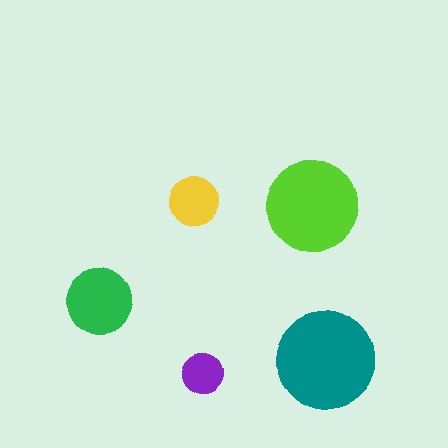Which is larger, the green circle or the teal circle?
The teal one.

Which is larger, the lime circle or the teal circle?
The teal one.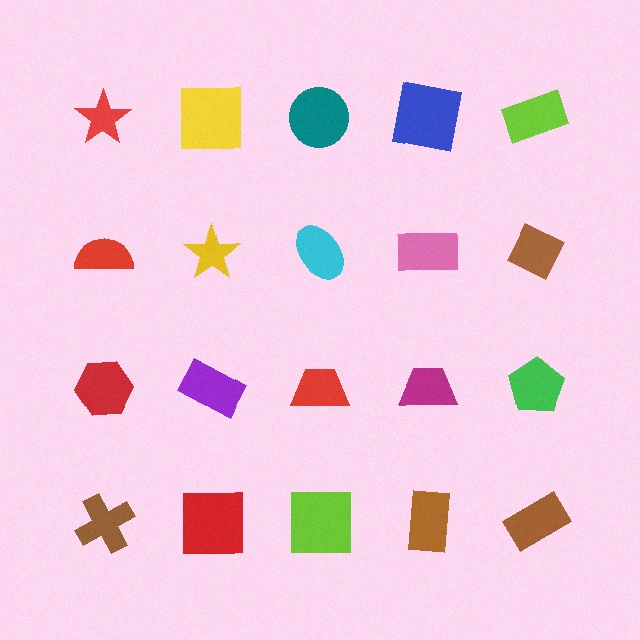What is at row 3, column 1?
A red hexagon.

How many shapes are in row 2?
5 shapes.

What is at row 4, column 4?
A brown rectangle.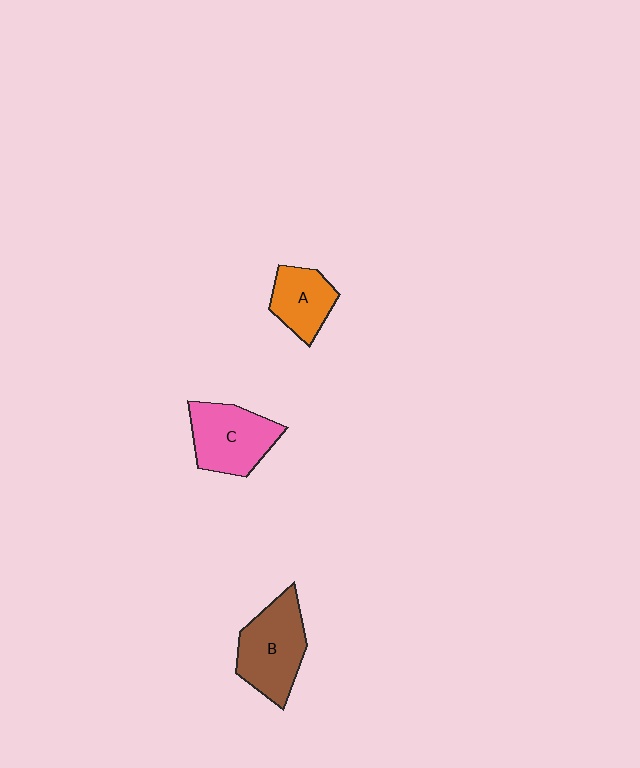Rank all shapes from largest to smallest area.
From largest to smallest: B (brown), C (pink), A (orange).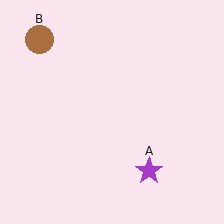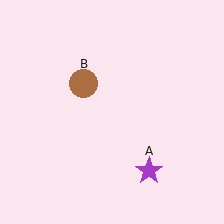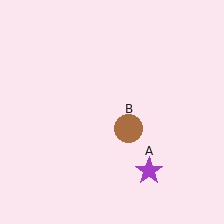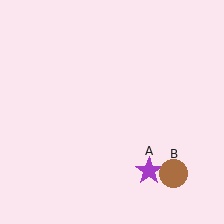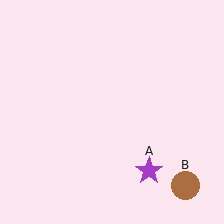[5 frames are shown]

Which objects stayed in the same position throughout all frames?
Purple star (object A) remained stationary.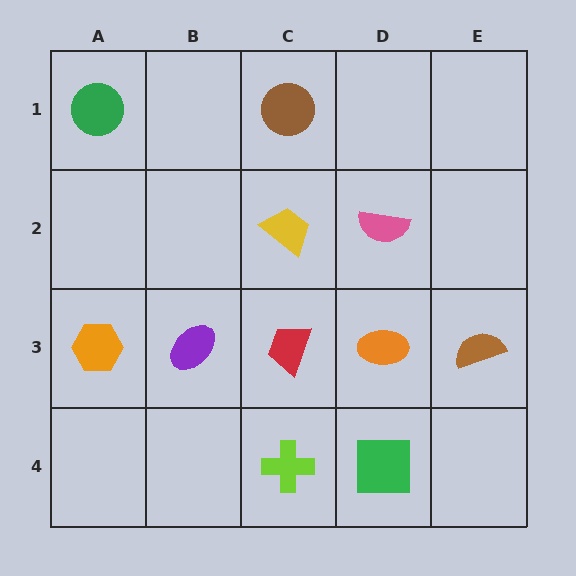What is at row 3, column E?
A brown semicircle.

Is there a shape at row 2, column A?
No, that cell is empty.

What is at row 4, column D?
A green square.